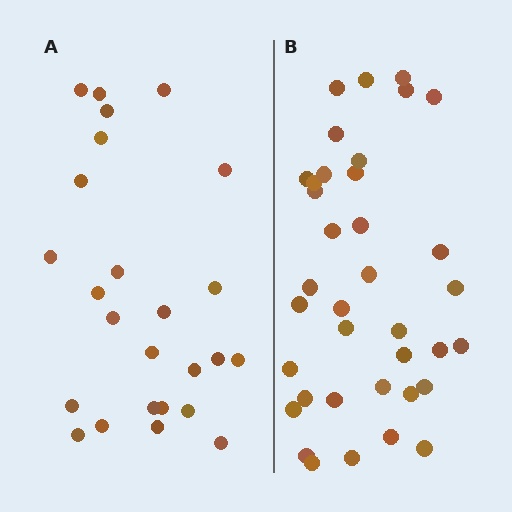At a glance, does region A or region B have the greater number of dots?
Region B (the right region) has more dots.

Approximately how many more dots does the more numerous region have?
Region B has roughly 12 or so more dots than region A.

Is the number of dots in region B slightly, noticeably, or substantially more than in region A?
Region B has substantially more. The ratio is roughly 1.5 to 1.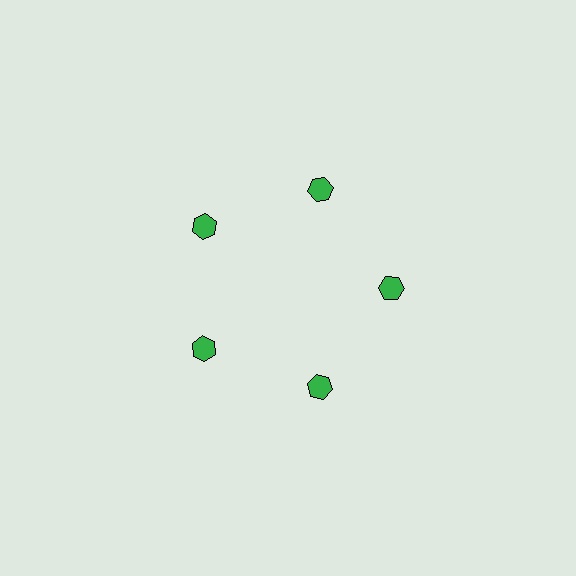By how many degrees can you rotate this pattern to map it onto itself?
The pattern maps onto itself every 72 degrees of rotation.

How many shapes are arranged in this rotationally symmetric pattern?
There are 5 shapes, arranged in 5 groups of 1.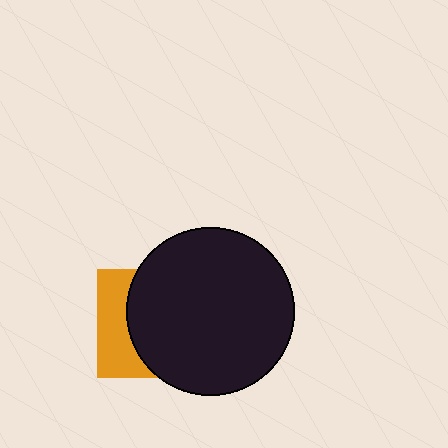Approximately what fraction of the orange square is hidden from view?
Roughly 67% of the orange square is hidden behind the black circle.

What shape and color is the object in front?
The object in front is a black circle.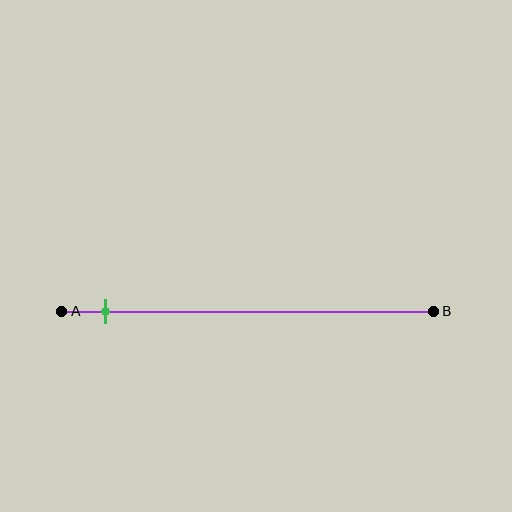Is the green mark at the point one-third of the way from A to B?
No, the mark is at about 10% from A, not at the 33% one-third point.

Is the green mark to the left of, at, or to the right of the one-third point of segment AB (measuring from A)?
The green mark is to the left of the one-third point of segment AB.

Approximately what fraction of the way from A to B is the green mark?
The green mark is approximately 10% of the way from A to B.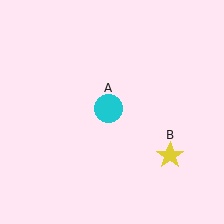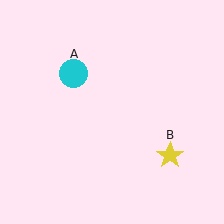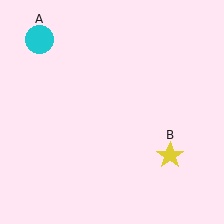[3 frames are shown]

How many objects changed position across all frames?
1 object changed position: cyan circle (object A).